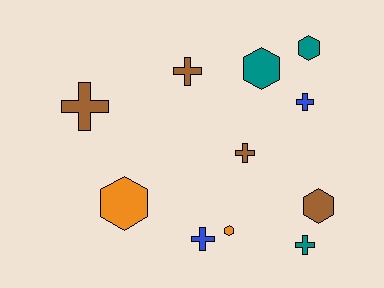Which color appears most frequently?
Brown, with 4 objects.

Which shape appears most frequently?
Cross, with 6 objects.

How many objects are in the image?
There are 11 objects.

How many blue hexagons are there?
There are no blue hexagons.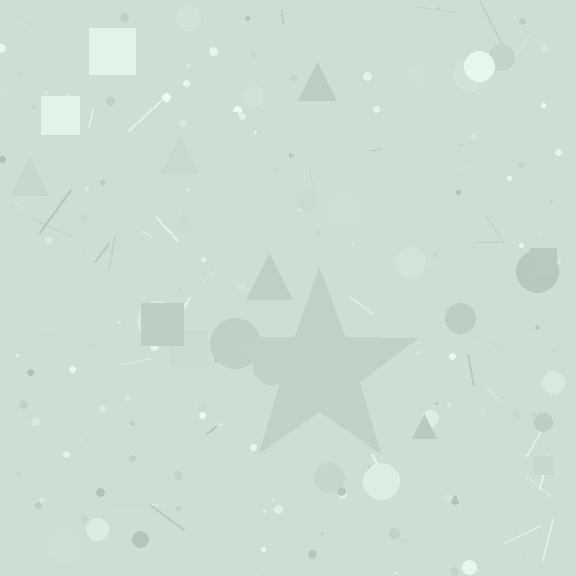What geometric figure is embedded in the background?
A star is embedded in the background.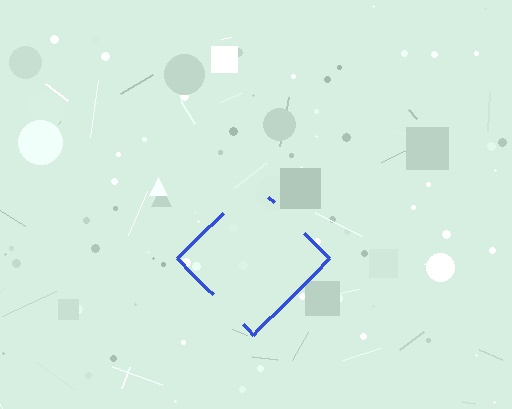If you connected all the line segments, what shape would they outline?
They would outline a diamond.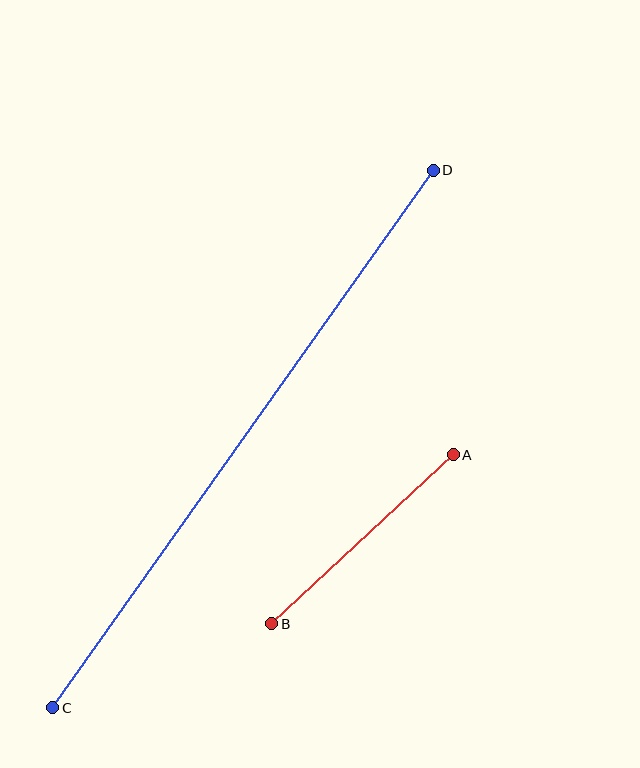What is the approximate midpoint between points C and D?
The midpoint is at approximately (243, 439) pixels.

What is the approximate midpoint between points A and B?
The midpoint is at approximately (363, 539) pixels.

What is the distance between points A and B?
The distance is approximately 248 pixels.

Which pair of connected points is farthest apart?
Points C and D are farthest apart.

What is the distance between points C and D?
The distance is approximately 659 pixels.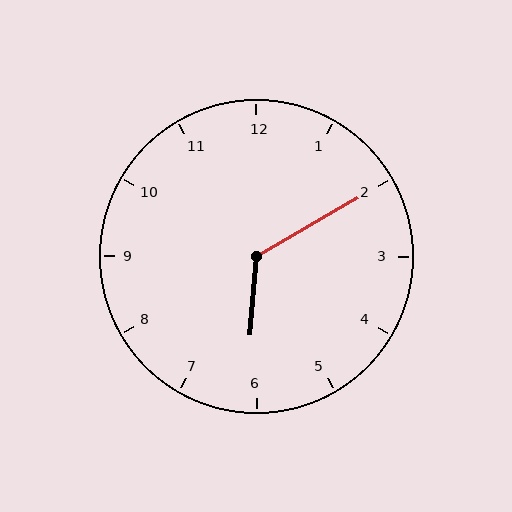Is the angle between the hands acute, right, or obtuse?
It is obtuse.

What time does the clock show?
6:10.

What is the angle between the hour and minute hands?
Approximately 125 degrees.